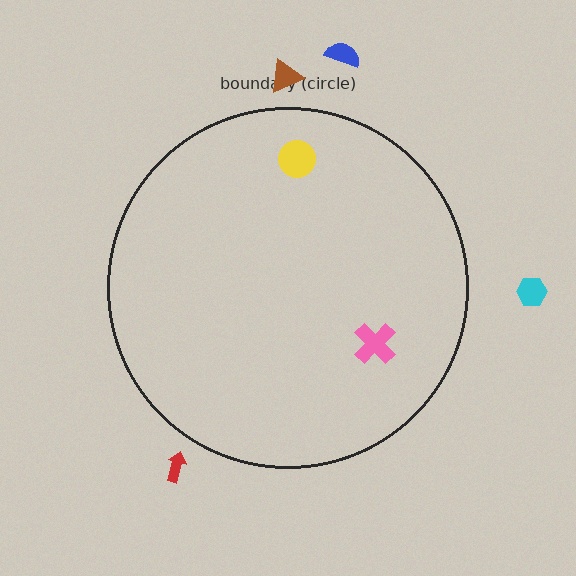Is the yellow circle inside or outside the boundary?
Inside.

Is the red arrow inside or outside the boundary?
Outside.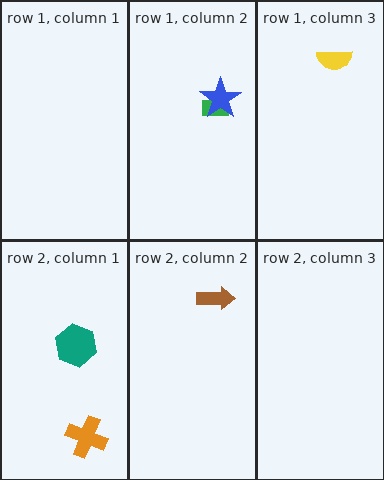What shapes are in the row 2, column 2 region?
The brown arrow.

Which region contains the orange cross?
The row 2, column 1 region.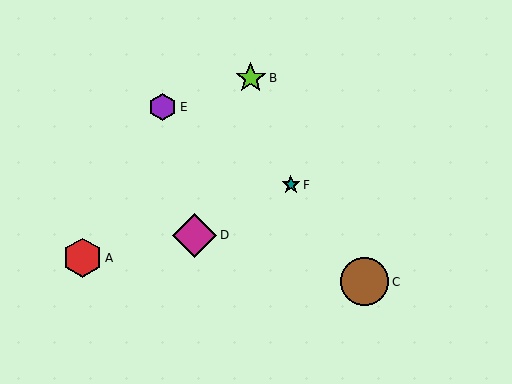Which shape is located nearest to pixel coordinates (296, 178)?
The teal star (labeled F) at (291, 185) is nearest to that location.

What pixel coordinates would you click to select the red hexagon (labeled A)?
Click at (83, 258) to select the red hexagon A.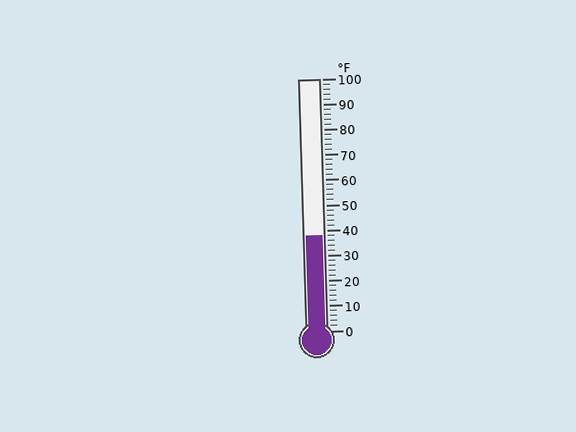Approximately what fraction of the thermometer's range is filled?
The thermometer is filled to approximately 40% of its range.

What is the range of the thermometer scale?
The thermometer scale ranges from 0°F to 100°F.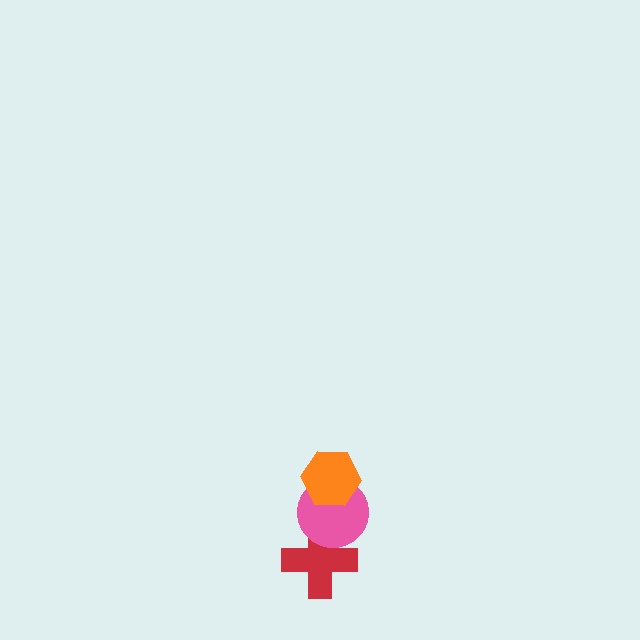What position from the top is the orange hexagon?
The orange hexagon is 1st from the top.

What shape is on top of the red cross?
The pink circle is on top of the red cross.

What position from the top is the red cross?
The red cross is 3rd from the top.